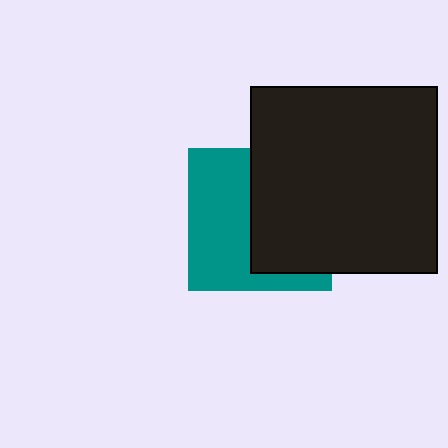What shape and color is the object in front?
The object in front is a black square.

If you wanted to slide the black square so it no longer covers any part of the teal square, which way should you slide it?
Slide it right — that is the most direct way to separate the two shapes.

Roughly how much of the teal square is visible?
About half of it is visible (roughly 50%).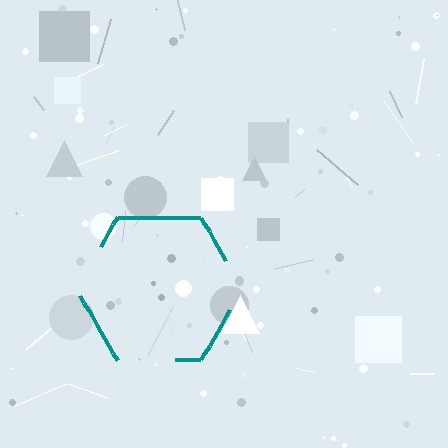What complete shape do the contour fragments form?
The contour fragments form a hexagon.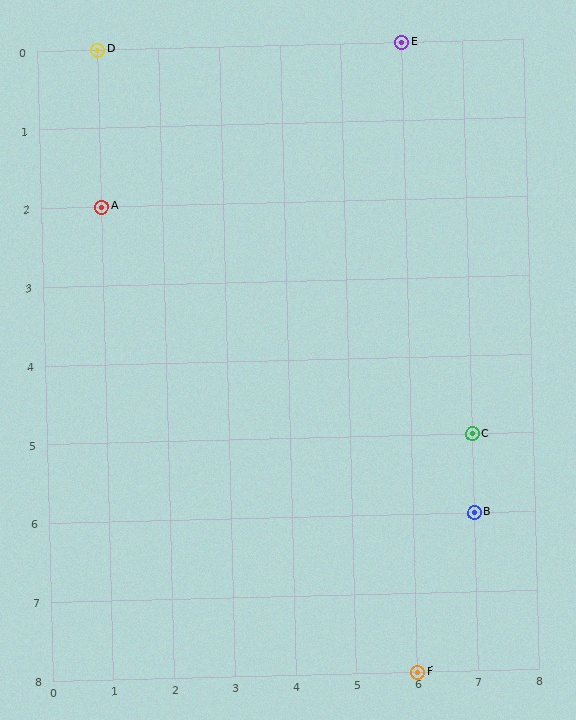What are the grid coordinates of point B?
Point B is at grid coordinates (7, 6).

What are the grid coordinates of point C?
Point C is at grid coordinates (7, 5).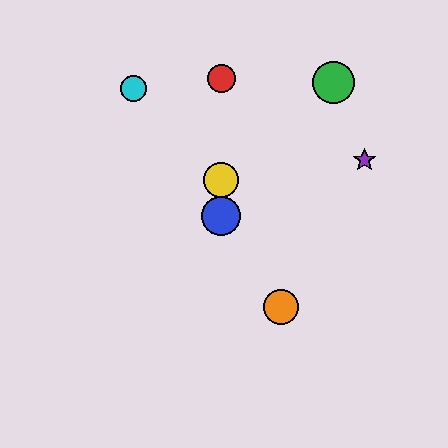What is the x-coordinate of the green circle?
The green circle is at x≈334.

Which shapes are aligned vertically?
The red circle, the blue circle, the yellow circle are aligned vertically.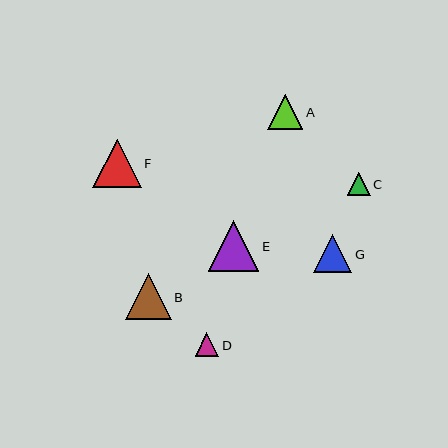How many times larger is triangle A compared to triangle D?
Triangle A is approximately 1.5 times the size of triangle D.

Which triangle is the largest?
Triangle E is the largest with a size of approximately 51 pixels.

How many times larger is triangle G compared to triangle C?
Triangle G is approximately 1.7 times the size of triangle C.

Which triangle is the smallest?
Triangle C is the smallest with a size of approximately 23 pixels.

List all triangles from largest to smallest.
From largest to smallest: E, F, B, G, A, D, C.